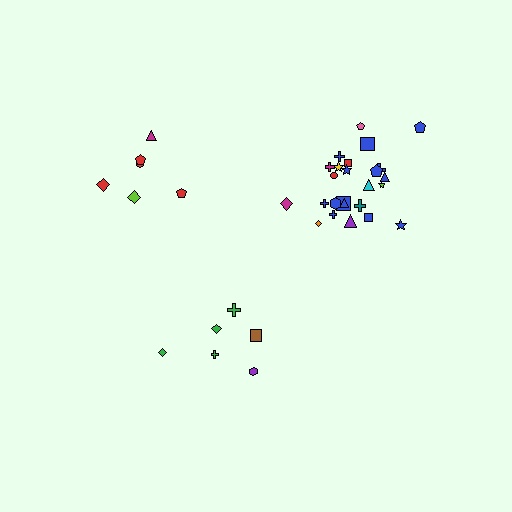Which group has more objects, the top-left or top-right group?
The top-right group.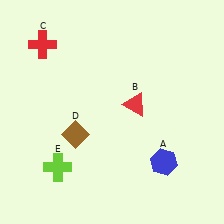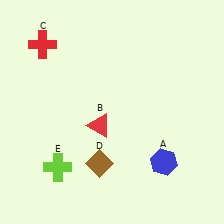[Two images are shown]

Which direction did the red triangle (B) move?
The red triangle (B) moved left.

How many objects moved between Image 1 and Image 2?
2 objects moved between the two images.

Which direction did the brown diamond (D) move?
The brown diamond (D) moved down.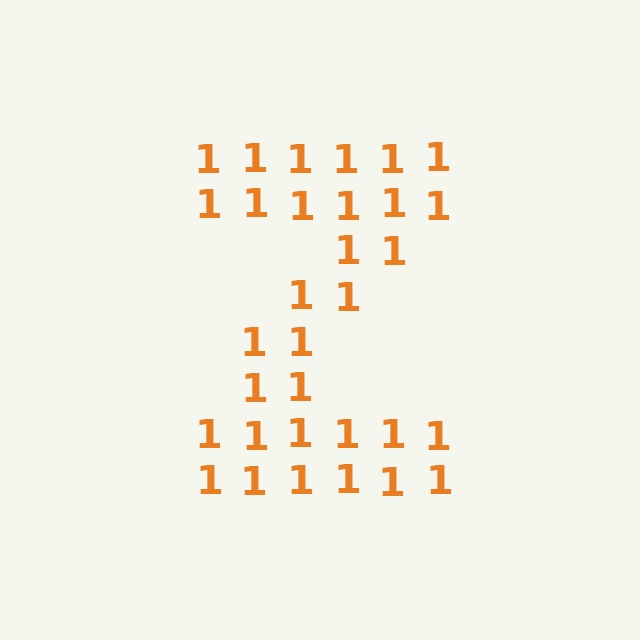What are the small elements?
The small elements are digit 1's.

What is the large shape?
The large shape is the letter Z.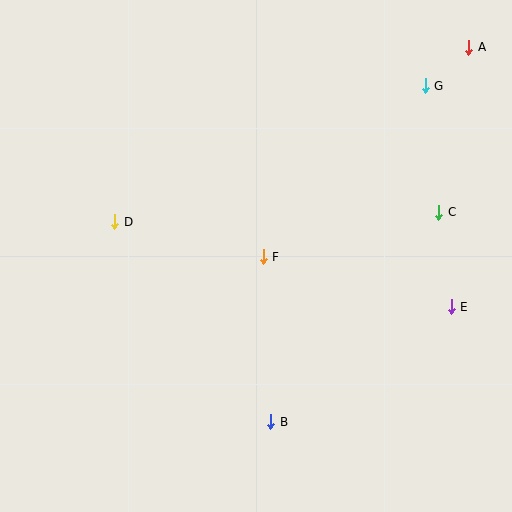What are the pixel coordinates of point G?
Point G is at (425, 86).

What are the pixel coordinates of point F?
Point F is at (263, 257).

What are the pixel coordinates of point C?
Point C is at (439, 212).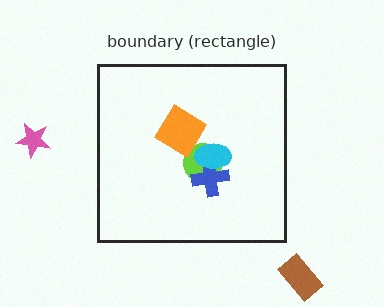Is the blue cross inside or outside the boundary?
Inside.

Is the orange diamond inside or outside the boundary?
Inside.